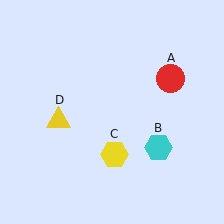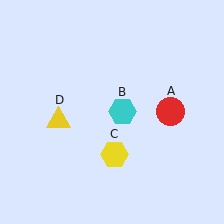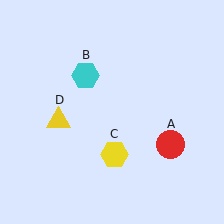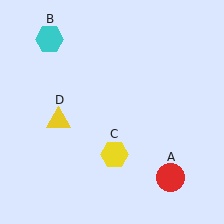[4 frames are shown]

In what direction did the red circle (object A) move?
The red circle (object A) moved down.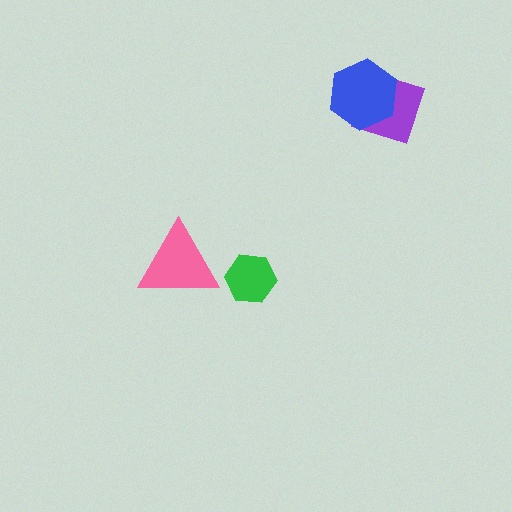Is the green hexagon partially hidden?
No, no other shape covers it.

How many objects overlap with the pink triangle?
0 objects overlap with the pink triangle.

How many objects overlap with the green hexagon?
0 objects overlap with the green hexagon.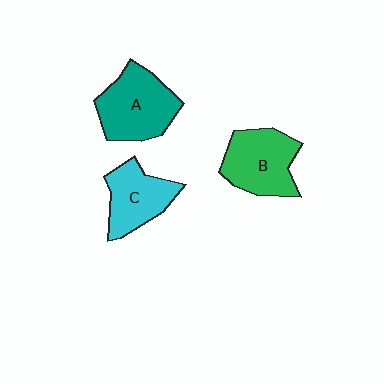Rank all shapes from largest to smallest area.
From largest to smallest: A (teal), B (green), C (cyan).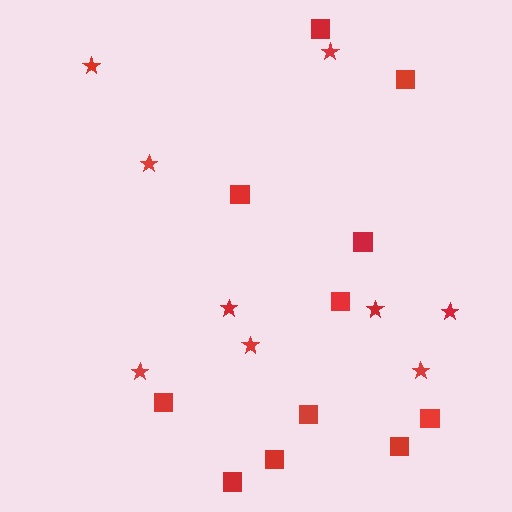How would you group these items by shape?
There are 2 groups: one group of squares (11) and one group of stars (9).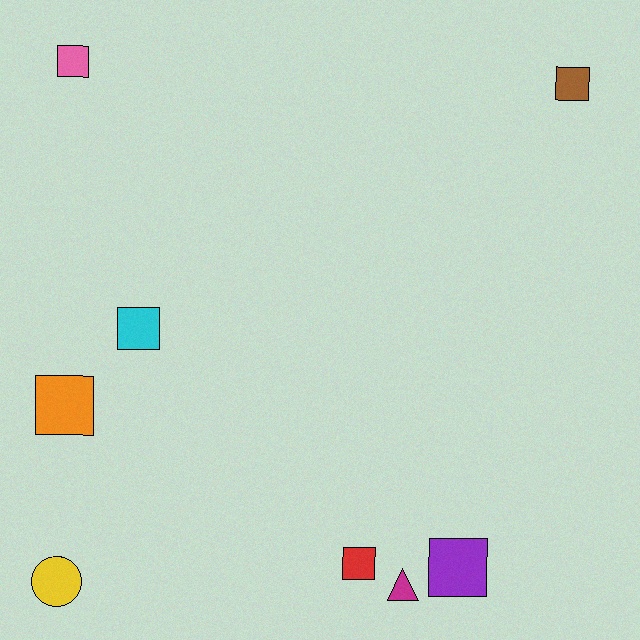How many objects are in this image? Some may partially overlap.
There are 8 objects.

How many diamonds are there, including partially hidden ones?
There are no diamonds.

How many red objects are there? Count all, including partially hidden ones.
There is 1 red object.